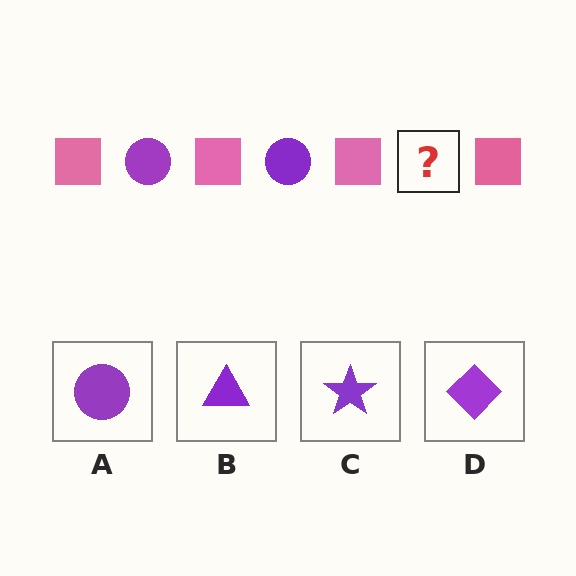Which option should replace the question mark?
Option A.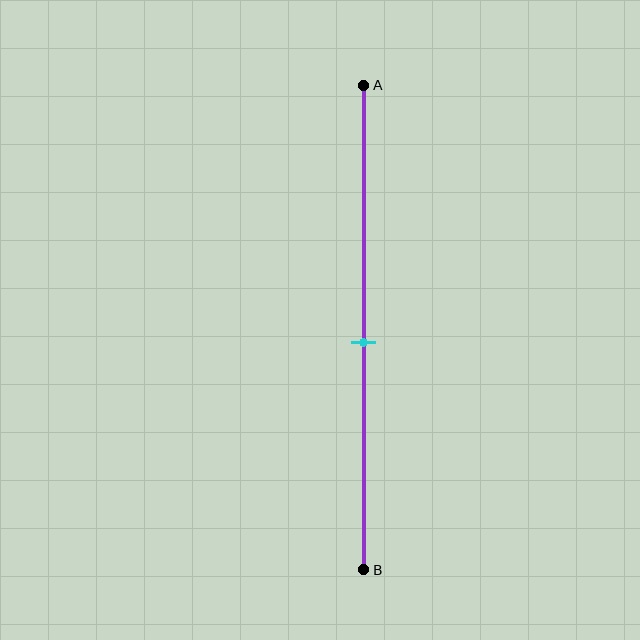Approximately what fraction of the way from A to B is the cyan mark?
The cyan mark is approximately 55% of the way from A to B.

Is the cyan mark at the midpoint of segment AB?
No, the mark is at about 55% from A, not at the 50% midpoint.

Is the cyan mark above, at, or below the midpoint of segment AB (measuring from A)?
The cyan mark is below the midpoint of segment AB.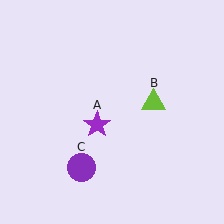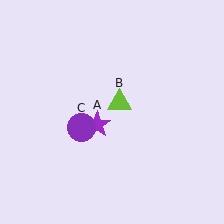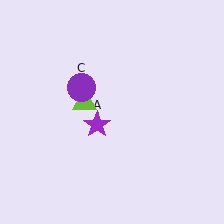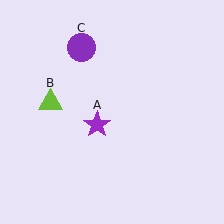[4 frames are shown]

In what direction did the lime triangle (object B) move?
The lime triangle (object B) moved left.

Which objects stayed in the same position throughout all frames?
Purple star (object A) remained stationary.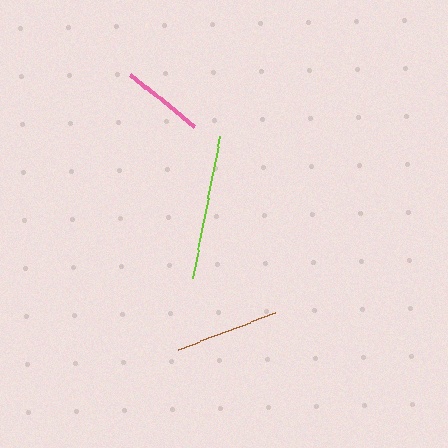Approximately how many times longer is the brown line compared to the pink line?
The brown line is approximately 1.3 times the length of the pink line.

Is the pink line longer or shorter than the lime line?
The lime line is longer than the pink line.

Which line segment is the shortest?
The pink line is the shortest at approximately 81 pixels.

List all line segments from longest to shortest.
From longest to shortest: lime, brown, pink.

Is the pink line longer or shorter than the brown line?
The brown line is longer than the pink line.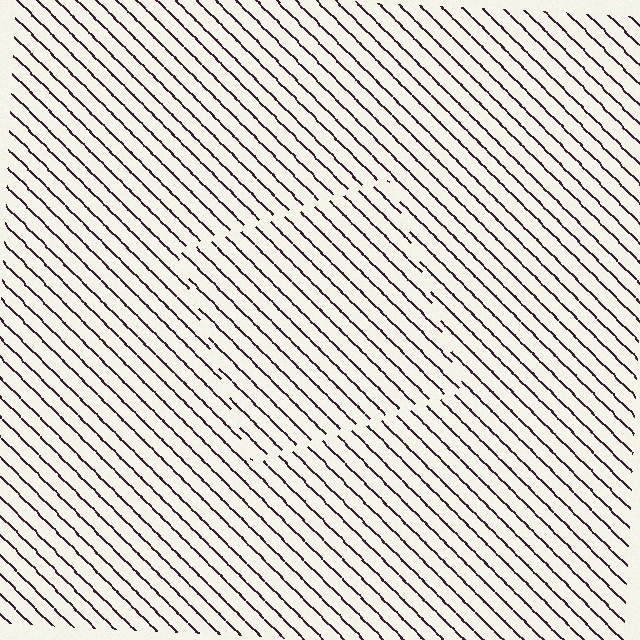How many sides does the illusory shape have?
4 sides — the line-ends trace a square.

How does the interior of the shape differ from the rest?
The interior of the shape contains the same grating, shifted by half a period — the contour is defined by the phase discontinuity where line-ends from the inner and outer gratings abut.